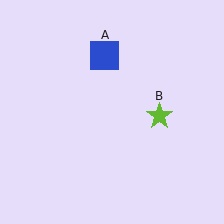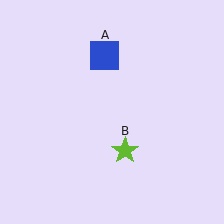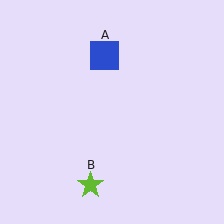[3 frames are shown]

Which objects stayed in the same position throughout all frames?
Blue square (object A) remained stationary.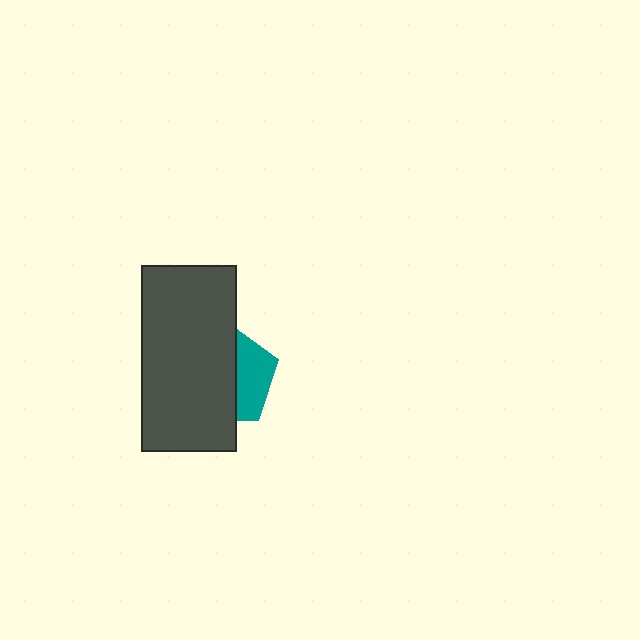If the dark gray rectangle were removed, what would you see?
You would see the complete teal pentagon.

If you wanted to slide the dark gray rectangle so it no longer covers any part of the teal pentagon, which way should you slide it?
Slide it left — that is the most direct way to separate the two shapes.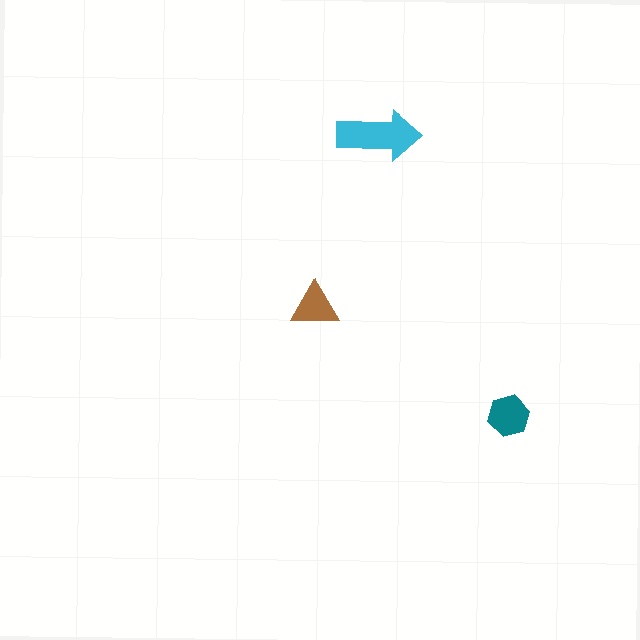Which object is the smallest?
The brown triangle.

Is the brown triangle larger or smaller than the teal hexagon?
Smaller.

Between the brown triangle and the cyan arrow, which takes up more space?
The cyan arrow.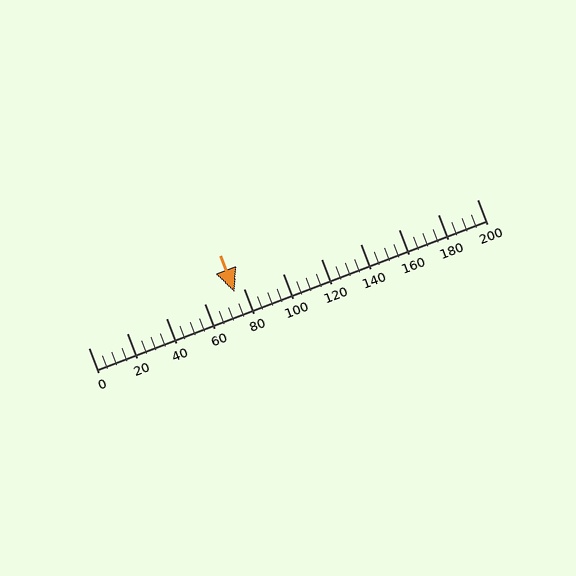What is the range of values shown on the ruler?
The ruler shows values from 0 to 200.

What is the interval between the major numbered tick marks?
The major tick marks are spaced 20 units apart.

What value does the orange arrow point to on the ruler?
The orange arrow points to approximately 75.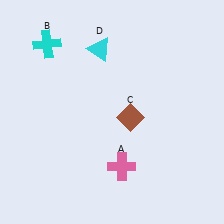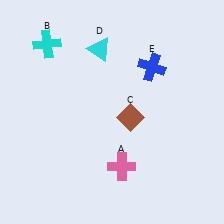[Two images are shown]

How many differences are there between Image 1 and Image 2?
There is 1 difference between the two images.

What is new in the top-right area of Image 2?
A blue cross (E) was added in the top-right area of Image 2.